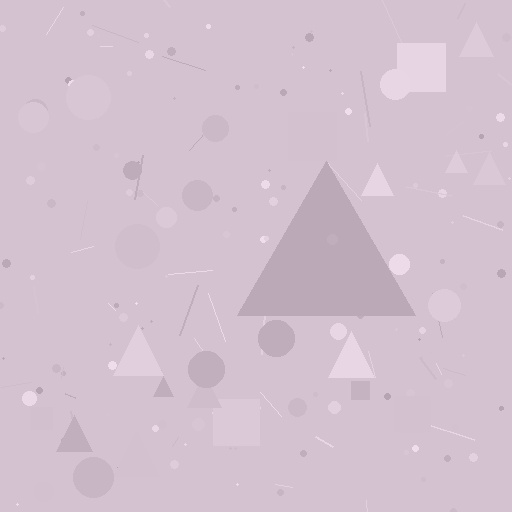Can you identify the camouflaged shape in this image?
The camouflaged shape is a triangle.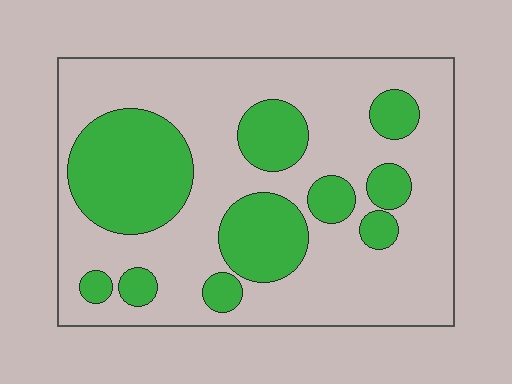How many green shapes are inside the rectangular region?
10.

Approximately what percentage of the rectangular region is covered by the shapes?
Approximately 30%.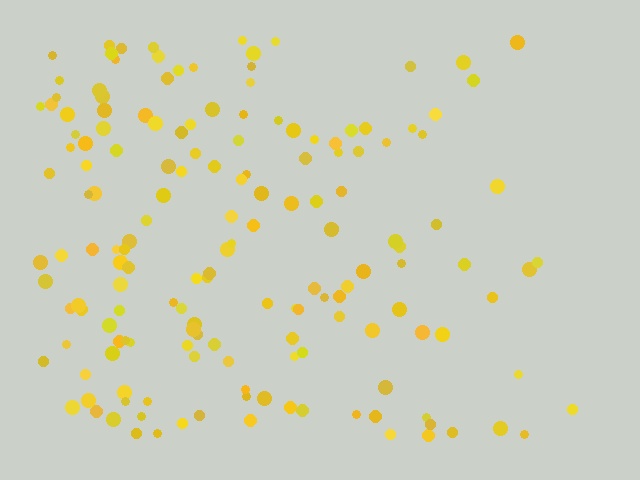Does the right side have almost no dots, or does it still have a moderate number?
Still a moderate number, just noticeably fewer than the left.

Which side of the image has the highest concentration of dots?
The left.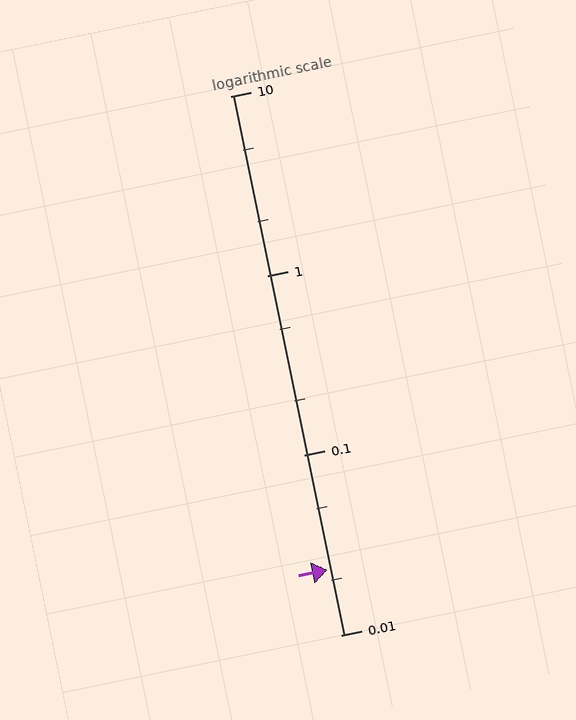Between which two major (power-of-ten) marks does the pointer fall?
The pointer is between 0.01 and 0.1.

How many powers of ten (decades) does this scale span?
The scale spans 3 decades, from 0.01 to 10.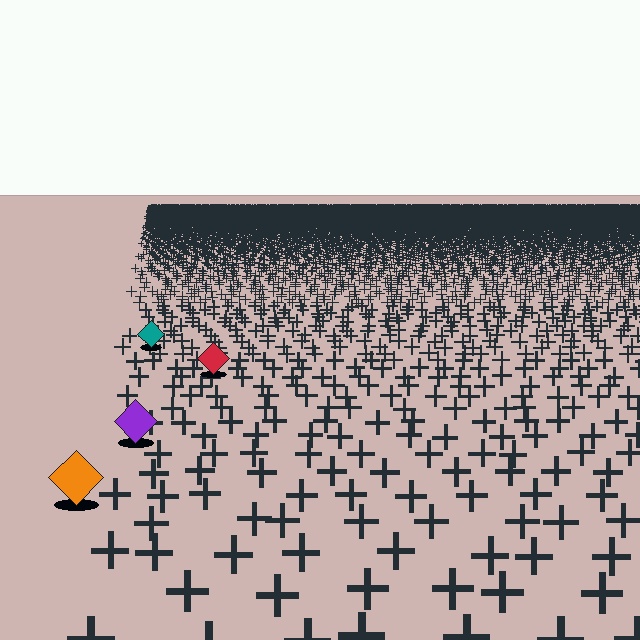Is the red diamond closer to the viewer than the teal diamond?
Yes. The red diamond is closer — you can tell from the texture gradient: the ground texture is coarser near it.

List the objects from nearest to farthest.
From nearest to farthest: the orange diamond, the purple diamond, the red diamond, the teal diamond.